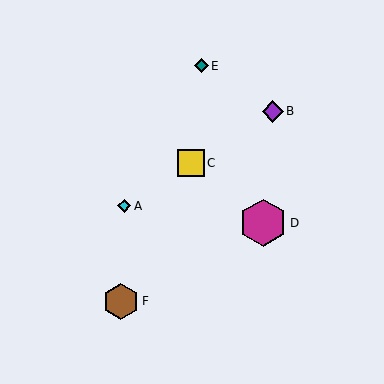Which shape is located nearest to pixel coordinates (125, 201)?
The cyan diamond (labeled A) at (124, 206) is nearest to that location.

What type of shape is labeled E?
Shape E is a teal diamond.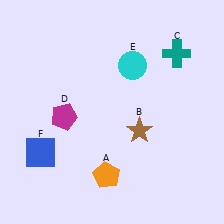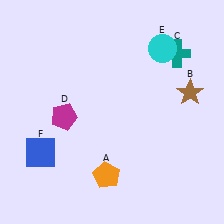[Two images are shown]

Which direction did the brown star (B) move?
The brown star (B) moved right.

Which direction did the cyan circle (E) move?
The cyan circle (E) moved right.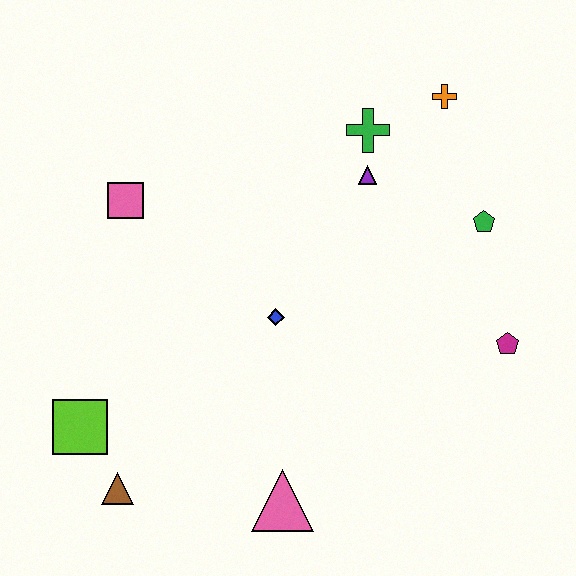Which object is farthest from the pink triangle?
The orange cross is farthest from the pink triangle.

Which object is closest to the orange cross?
The green cross is closest to the orange cross.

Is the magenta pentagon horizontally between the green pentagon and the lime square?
No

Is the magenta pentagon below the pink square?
Yes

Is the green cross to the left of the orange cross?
Yes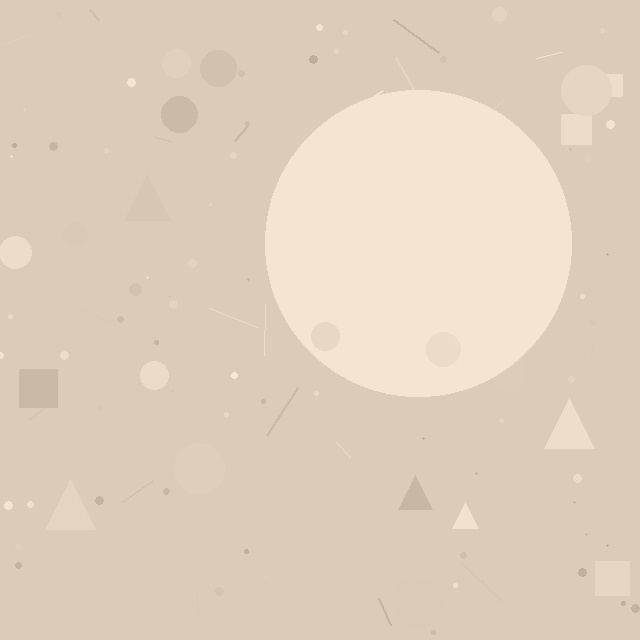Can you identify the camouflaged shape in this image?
The camouflaged shape is a circle.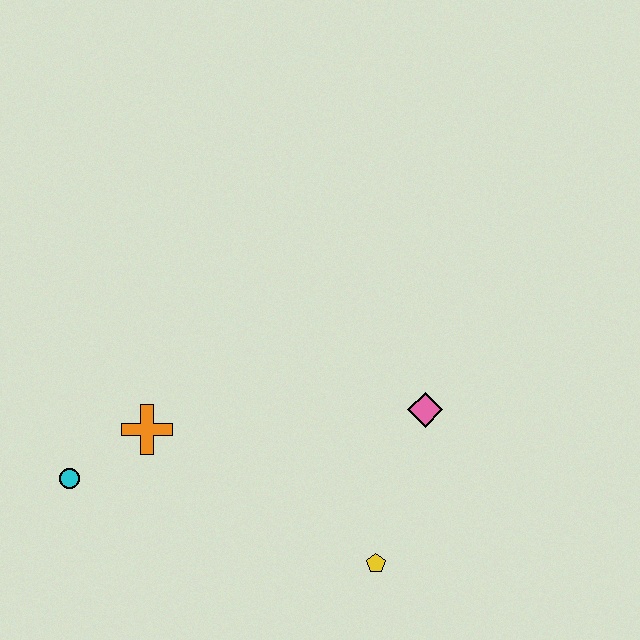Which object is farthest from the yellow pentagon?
The cyan circle is farthest from the yellow pentagon.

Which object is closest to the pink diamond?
The yellow pentagon is closest to the pink diamond.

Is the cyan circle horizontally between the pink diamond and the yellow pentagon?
No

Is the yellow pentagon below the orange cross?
Yes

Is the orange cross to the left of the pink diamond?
Yes